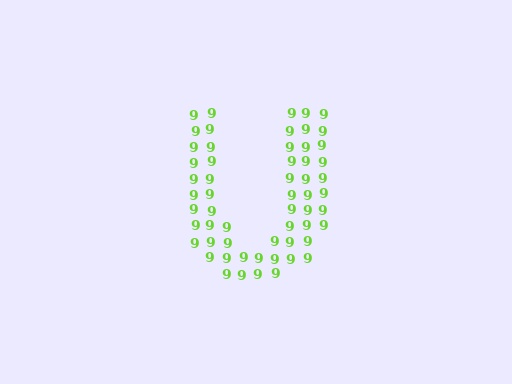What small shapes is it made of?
It is made of small digit 9's.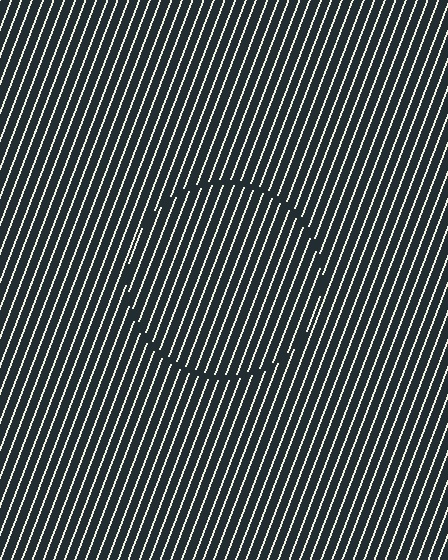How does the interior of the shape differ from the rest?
The interior of the shape contains the same grating, shifted by half a period — the contour is defined by the phase discontinuity where line-ends from the inner and outer gratings abut.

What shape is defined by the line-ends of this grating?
An illusory circle. The interior of the shape contains the same grating, shifted by half a period — the contour is defined by the phase discontinuity where line-ends from the inner and outer gratings abut.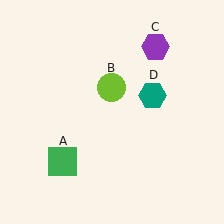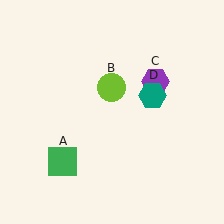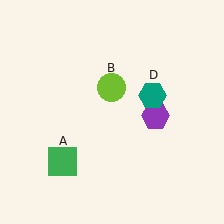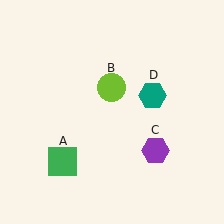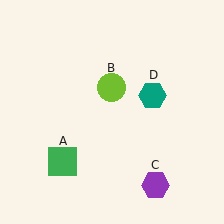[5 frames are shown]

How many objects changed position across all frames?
1 object changed position: purple hexagon (object C).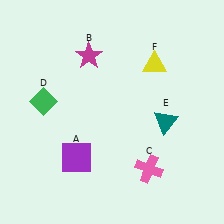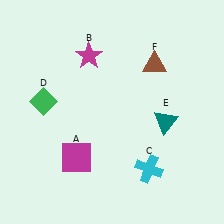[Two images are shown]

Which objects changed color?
A changed from purple to magenta. C changed from pink to cyan. F changed from yellow to brown.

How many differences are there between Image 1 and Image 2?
There are 3 differences between the two images.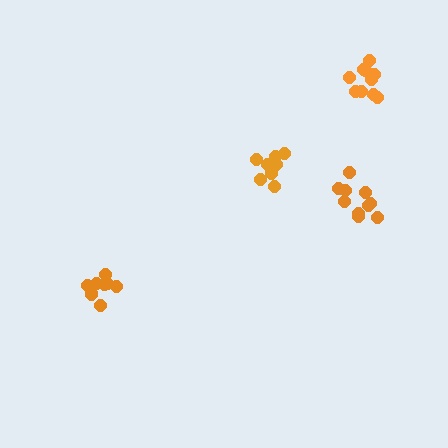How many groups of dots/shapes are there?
There are 4 groups.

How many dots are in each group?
Group 1: 8 dots, Group 2: 10 dots, Group 3: 10 dots, Group 4: 8 dots (36 total).